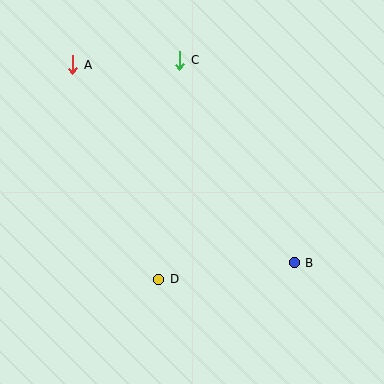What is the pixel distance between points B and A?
The distance between B and A is 297 pixels.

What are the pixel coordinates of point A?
Point A is at (73, 65).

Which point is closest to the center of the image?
Point D at (159, 279) is closest to the center.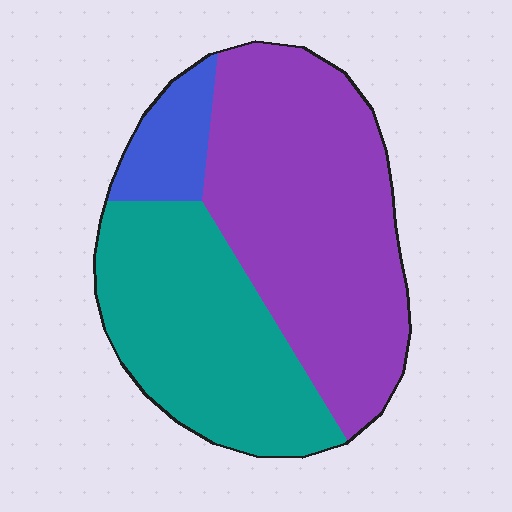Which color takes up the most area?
Purple, at roughly 55%.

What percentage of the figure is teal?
Teal takes up about three eighths (3/8) of the figure.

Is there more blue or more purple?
Purple.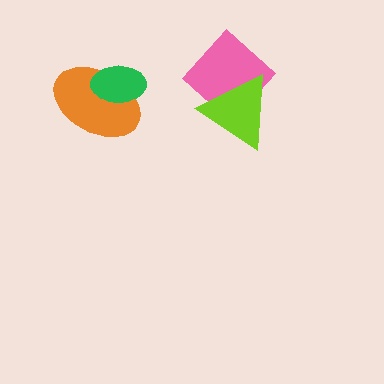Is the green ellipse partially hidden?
No, no other shape covers it.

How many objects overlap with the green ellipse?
1 object overlaps with the green ellipse.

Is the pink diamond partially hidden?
Yes, it is partially covered by another shape.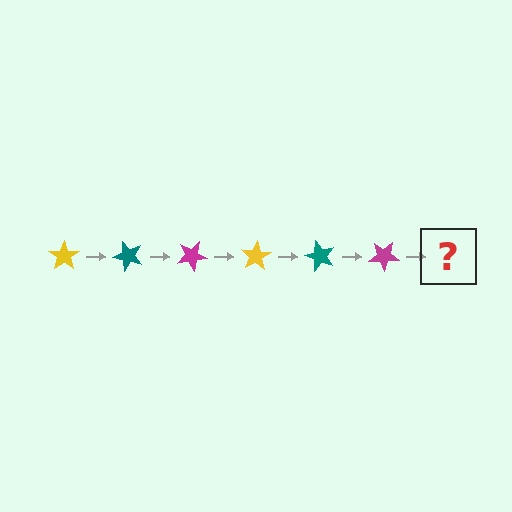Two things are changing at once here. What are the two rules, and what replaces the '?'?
The two rules are that it rotates 50 degrees each step and the color cycles through yellow, teal, and magenta. The '?' should be a yellow star, rotated 300 degrees from the start.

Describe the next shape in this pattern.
It should be a yellow star, rotated 300 degrees from the start.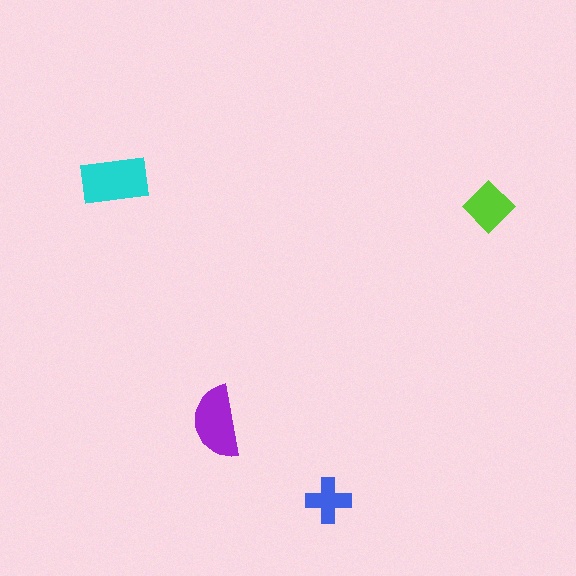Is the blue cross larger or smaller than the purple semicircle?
Smaller.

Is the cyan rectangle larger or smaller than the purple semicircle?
Larger.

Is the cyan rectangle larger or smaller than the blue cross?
Larger.